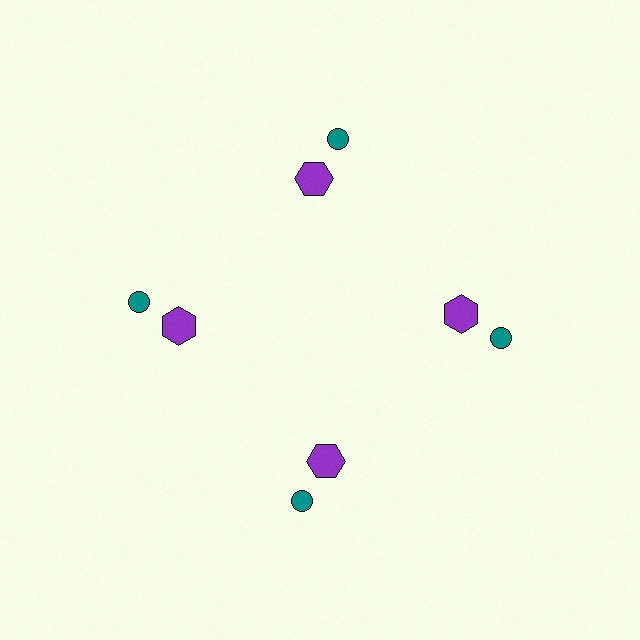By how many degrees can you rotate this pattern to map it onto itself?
The pattern maps onto itself every 90 degrees of rotation.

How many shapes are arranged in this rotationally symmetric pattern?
There are 8 shapes, arranged in 4 groups of 2.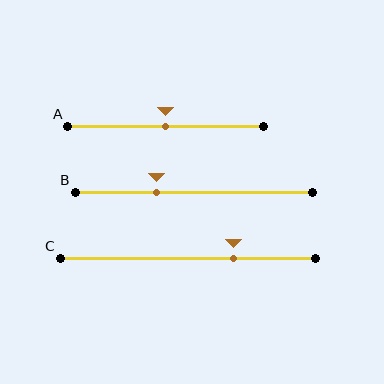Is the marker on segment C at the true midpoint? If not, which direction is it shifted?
No, the marker on segment C is shifted to the right by about 18% of the segment length.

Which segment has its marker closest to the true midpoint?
Segment A has its marker closest to the true midpoint.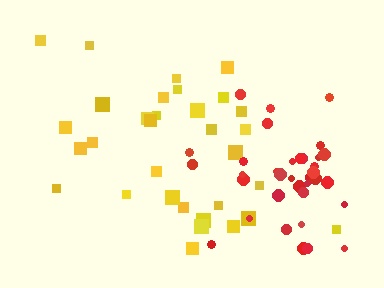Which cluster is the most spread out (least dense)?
Yellow.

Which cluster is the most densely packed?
Red.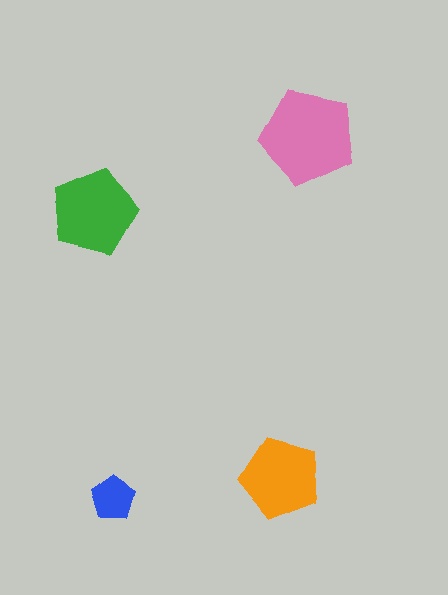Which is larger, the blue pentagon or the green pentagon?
The green one.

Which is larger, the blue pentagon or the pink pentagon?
The pink one.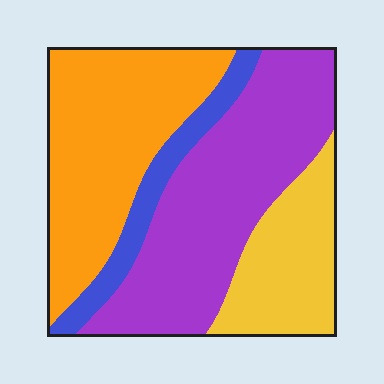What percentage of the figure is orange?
Orange covers around 35% of the figure.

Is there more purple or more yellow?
Purple.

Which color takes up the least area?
Blue, at roughly 10%.